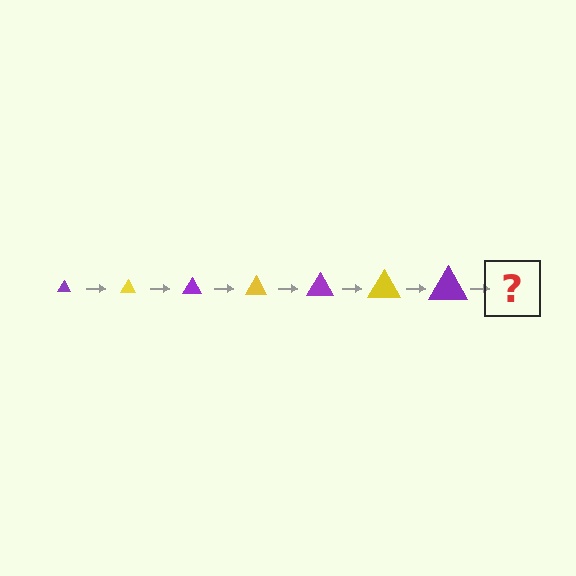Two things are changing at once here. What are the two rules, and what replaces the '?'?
The two rules are that the triangle grows larger each step and the color cycles through purple and yellow. The '?' should be a yellow triangle, larger than the previous one.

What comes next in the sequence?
The next element should be a yellow triangle, larger than the previous one.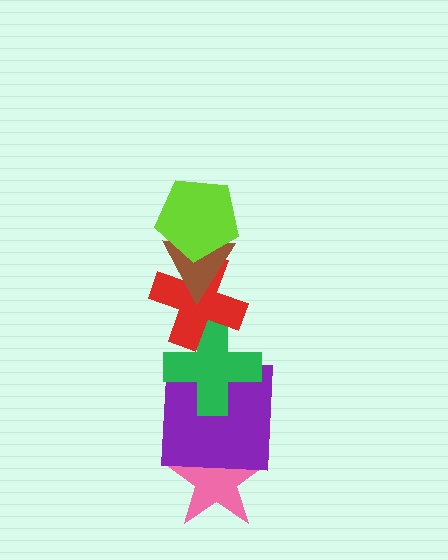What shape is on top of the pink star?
The purple square is on top of the pink star.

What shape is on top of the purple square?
The green cross is on top of the purple square.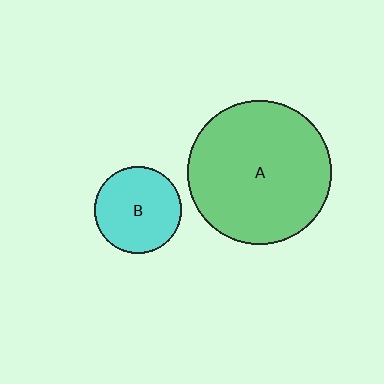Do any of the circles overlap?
No, none of the circles overlap.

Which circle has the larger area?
Circle A (green).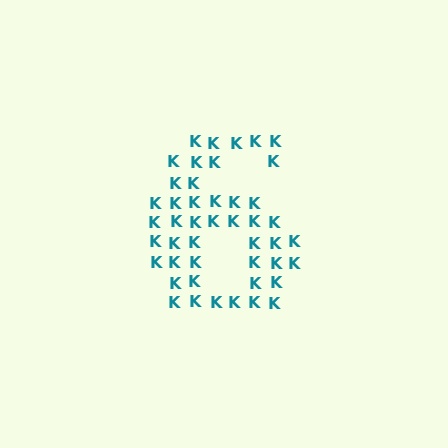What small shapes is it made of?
It is made of small letter K's.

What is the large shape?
The large shape is the digit 6.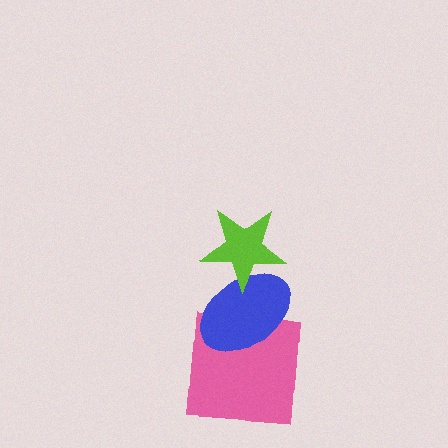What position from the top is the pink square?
The pink square is 3rd from the top.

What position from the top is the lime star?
The lime star is 1st from the top.